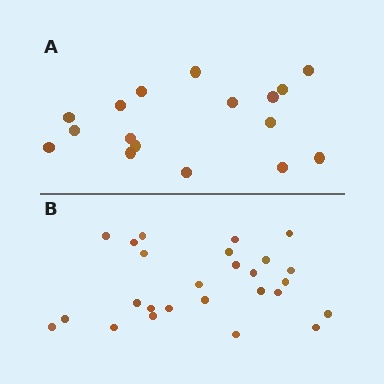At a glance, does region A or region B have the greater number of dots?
Region B (the bottom region) has more dots.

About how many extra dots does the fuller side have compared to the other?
Region B has roughly 8 or so more dots than region A.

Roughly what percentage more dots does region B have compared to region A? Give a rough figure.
About 55% more.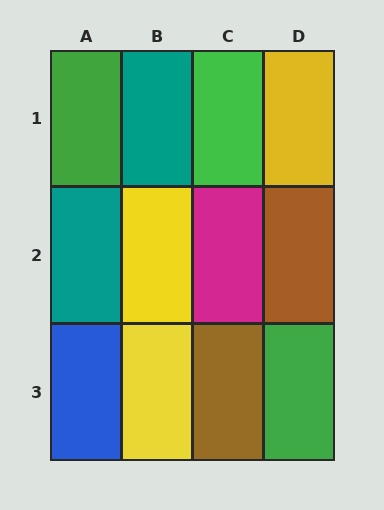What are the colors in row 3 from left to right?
Blue, yellow, brown, green.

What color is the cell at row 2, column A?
Teal.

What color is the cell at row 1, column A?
Green.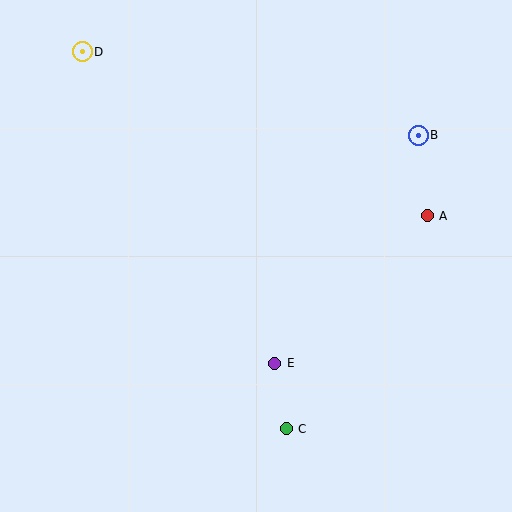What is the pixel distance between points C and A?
The distance between C and A is 255 pixels.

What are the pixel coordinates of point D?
Point D is at (82, 52).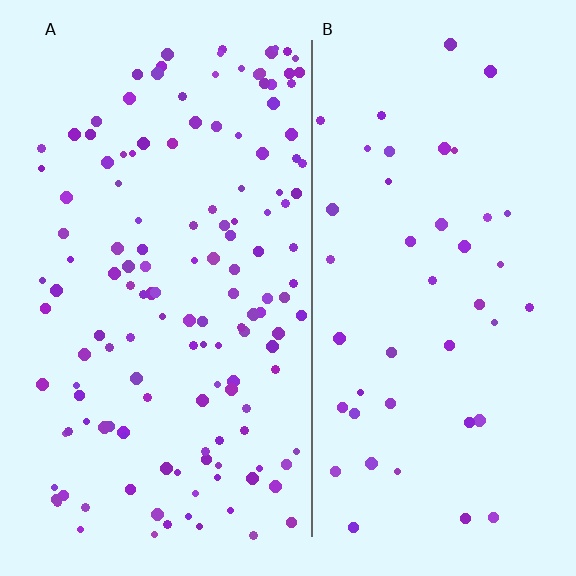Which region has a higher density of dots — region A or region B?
A (the left).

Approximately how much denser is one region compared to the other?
Approximately 3.2× — region A over region B.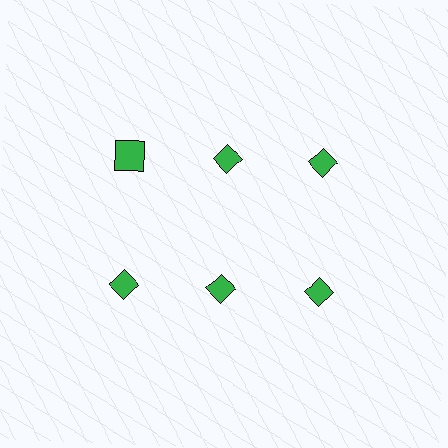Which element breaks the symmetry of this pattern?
The green square in the top row, leftmost column breaks the symmetry. All other shapes are green diamonds.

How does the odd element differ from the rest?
It has a different shape: square instead of diamond.